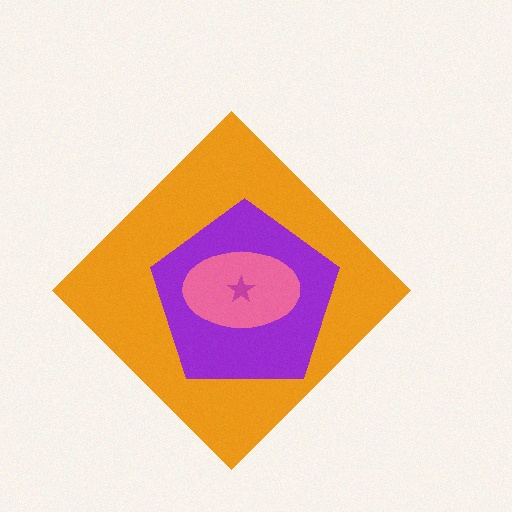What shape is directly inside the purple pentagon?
The pink ellipse.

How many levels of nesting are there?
4.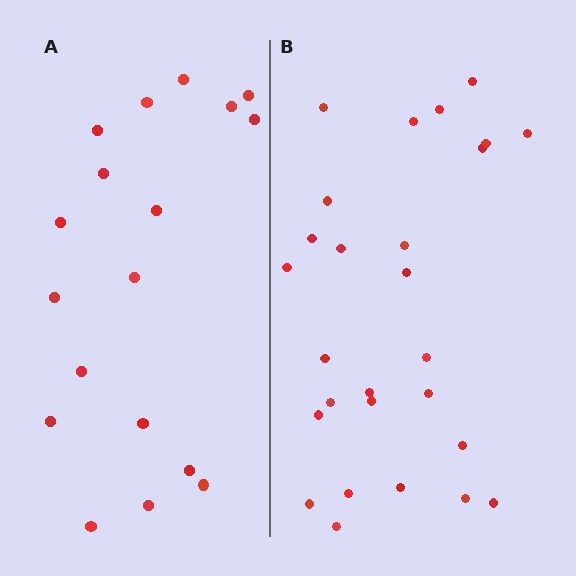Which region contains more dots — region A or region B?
Region B (the right region) has more dots.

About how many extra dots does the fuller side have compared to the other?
Region B has roughly 8 or so more dots than region A.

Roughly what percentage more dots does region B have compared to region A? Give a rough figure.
About 50% more.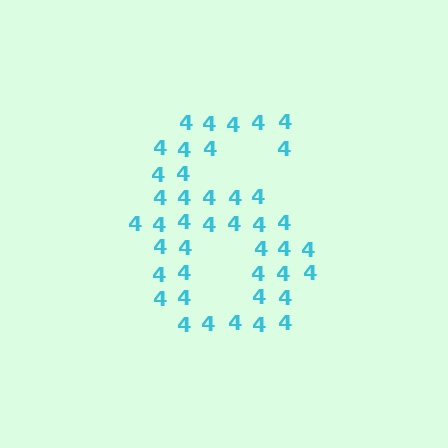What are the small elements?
The small elements are digit 4's.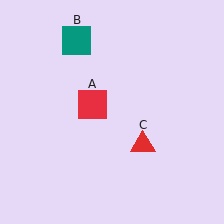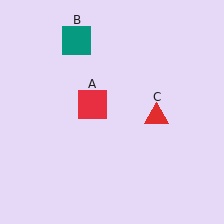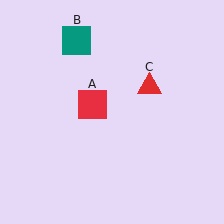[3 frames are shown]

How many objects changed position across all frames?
1 object changed position: red triangle (object C).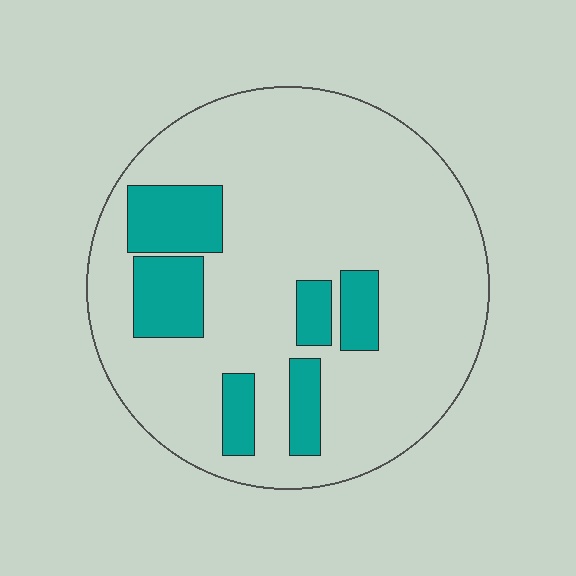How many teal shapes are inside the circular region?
6.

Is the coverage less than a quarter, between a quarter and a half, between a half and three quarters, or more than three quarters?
Less than a quarter.